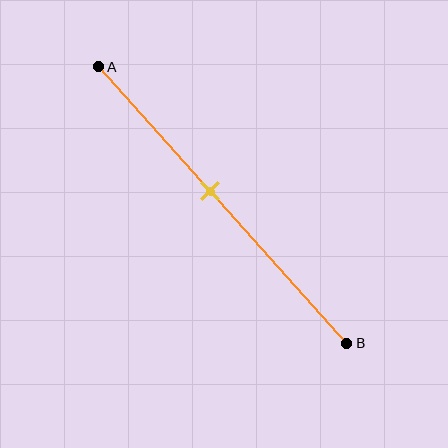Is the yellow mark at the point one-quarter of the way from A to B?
No, the mark is at about 45% from A, not at the 25% one-quarter point.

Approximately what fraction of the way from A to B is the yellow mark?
The yellow mark is approximately 45% of the way from A to B.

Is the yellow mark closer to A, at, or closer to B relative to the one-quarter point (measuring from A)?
The yellow mark is closer to point B than the one-quarter point of segment AB.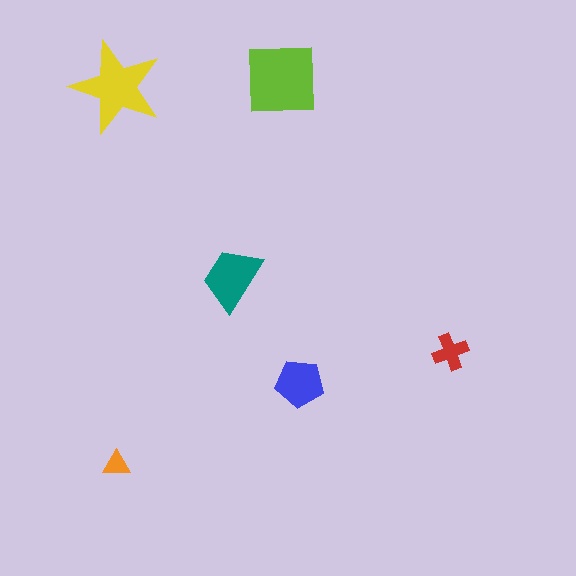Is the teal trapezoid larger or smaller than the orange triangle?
Larger.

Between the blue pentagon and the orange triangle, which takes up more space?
The blue pentagon.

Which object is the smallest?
The orange triangle.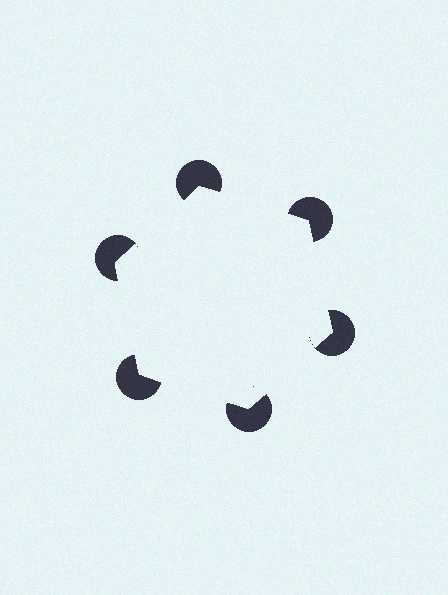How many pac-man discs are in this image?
There are 6 — one at each vertex of the illusory hexagon.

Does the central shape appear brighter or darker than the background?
It typically appears slightly brighter than the background, even though no actual brightness change is drawn.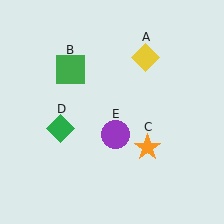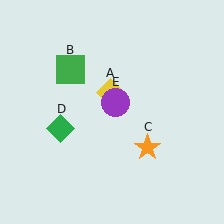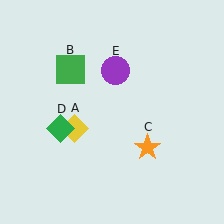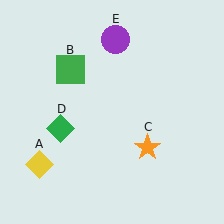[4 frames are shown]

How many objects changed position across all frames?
2 objects changed position: yellow diamond (object A), purple circle (object E).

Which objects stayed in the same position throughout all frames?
Green square (object B) and orange star (object C) and green diamond (object D) remained stationary.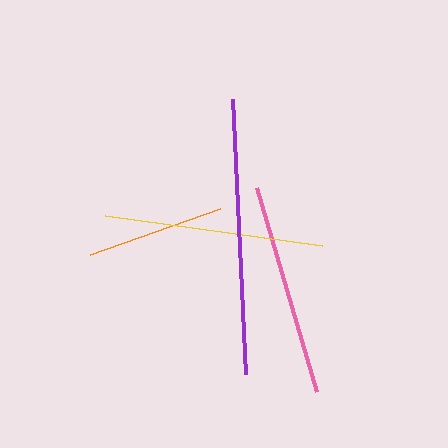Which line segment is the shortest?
The orange line is the shortest at approximately 138 pixels.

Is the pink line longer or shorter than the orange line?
The pink line is longer than the orange line.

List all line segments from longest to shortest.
From longest to shortest: purple, yellow, pink, orange.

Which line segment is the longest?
The purple line is the longest at approximately 276 pixels.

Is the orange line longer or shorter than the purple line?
The purple line is longer than the orange line.